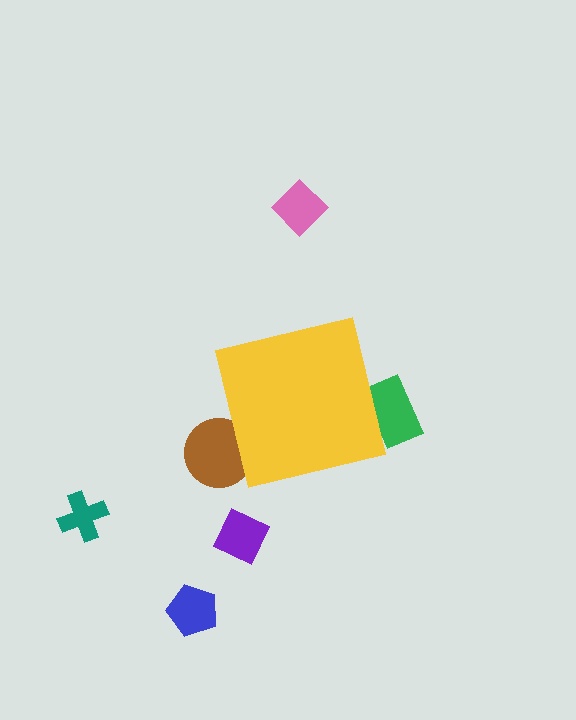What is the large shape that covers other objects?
A yellow square.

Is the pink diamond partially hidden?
No, the pink diamond is fully visible.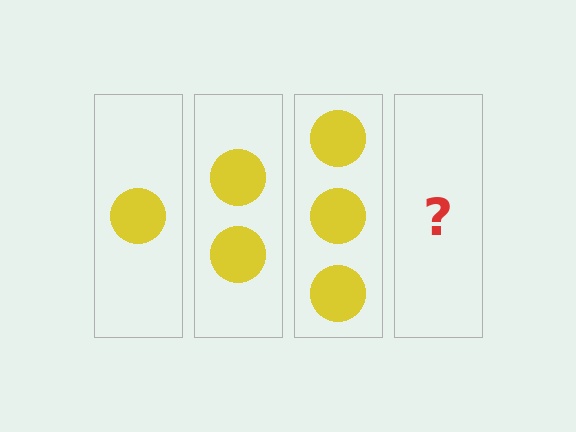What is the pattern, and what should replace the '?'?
The pattern is that each step adds one more circle. The '?' should be 4 circles.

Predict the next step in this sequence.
The next step is 4 circles.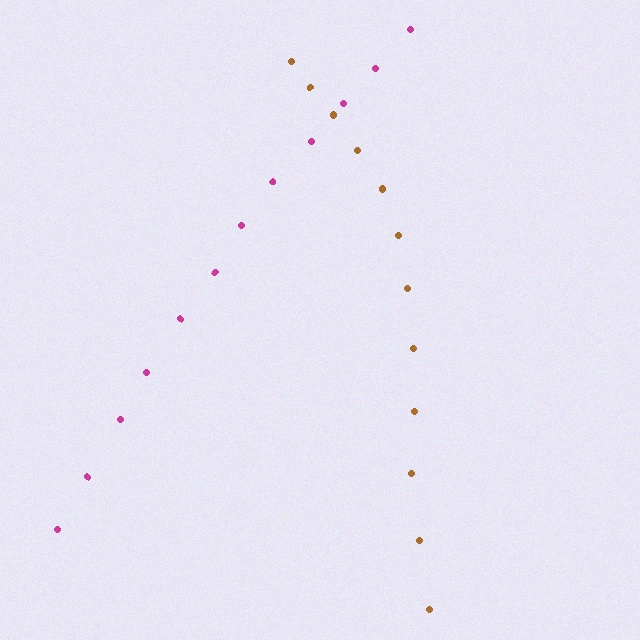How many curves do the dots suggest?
There are 2 distinct paths.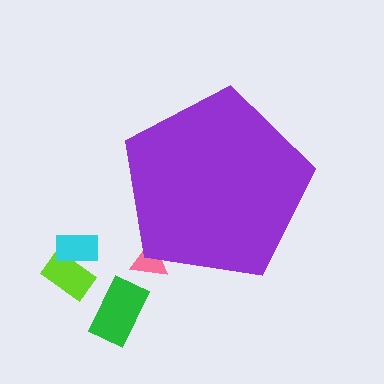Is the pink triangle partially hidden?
Yes, the pink triangle is partially hidden behind the purple pentagon.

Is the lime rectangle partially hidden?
No, the lime rectangle is fully visible.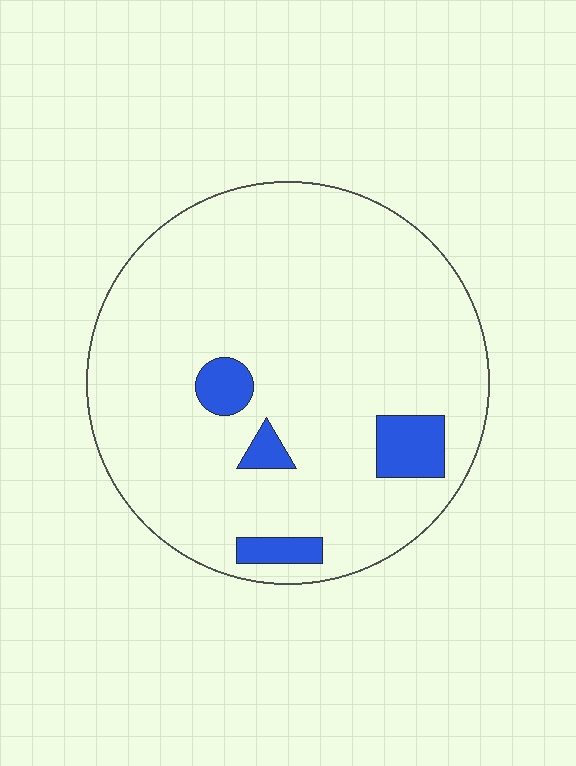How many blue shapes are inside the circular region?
4.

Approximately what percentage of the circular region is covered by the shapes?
Approximately 10%.